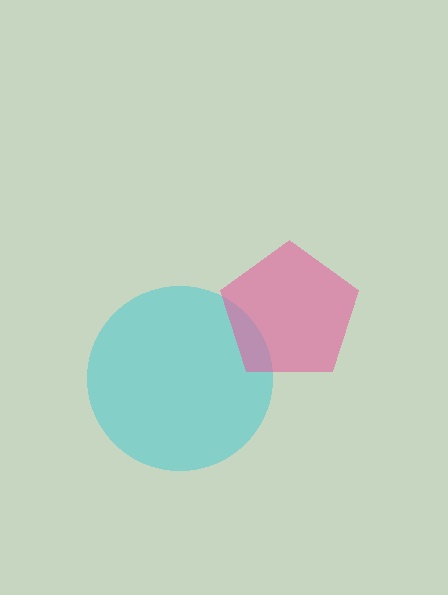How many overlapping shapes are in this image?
There are 2 overlapping shapes in the image.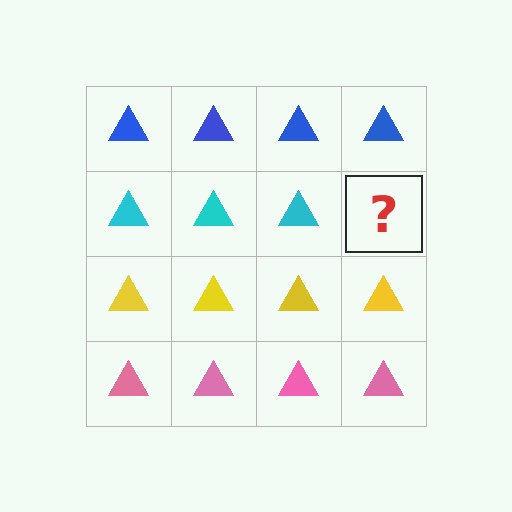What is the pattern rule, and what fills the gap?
The rule is that each row has a consistent color. The gap should be filled with a cyan triangle.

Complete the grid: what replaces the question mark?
The question mark should be replaced with a cyan triangle.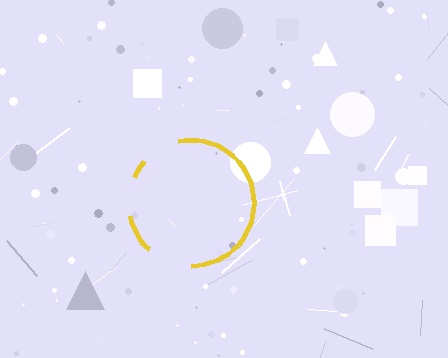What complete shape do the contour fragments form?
The contour fragments form a circle.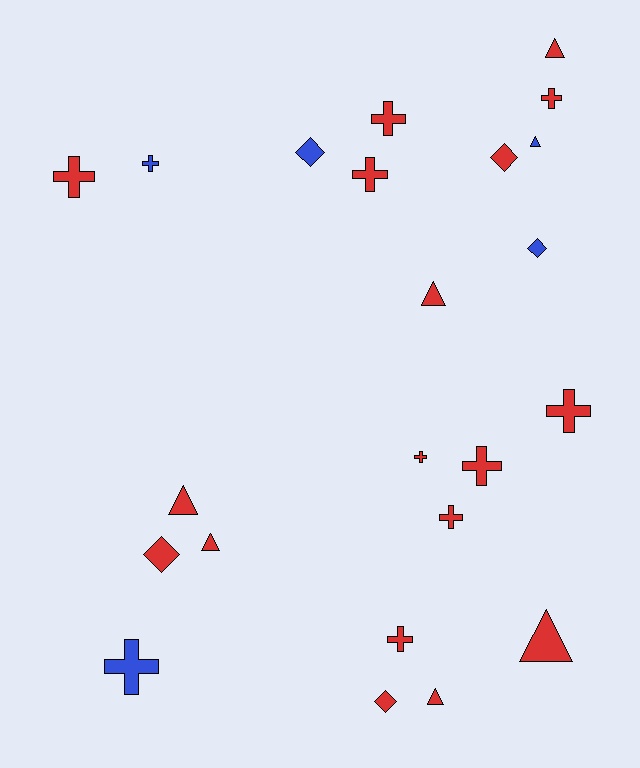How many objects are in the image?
There are 23 objects.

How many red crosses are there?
There are 9 red crosses.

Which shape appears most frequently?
Cross, with 11 objects.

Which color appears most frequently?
Red, with 18 objects.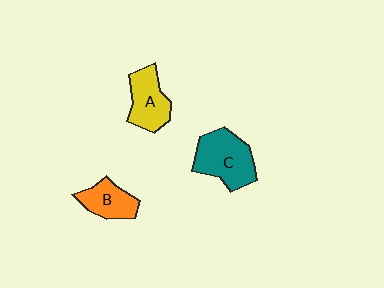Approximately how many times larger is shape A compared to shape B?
Approximately 1.2 times.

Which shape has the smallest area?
Shape B (orange).